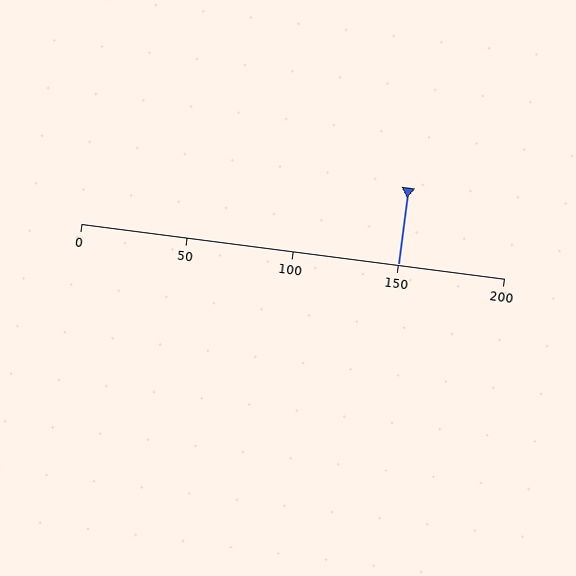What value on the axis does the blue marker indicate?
The marker indicates approximately 150.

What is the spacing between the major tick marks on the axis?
The major ticks are spaced 50 apart.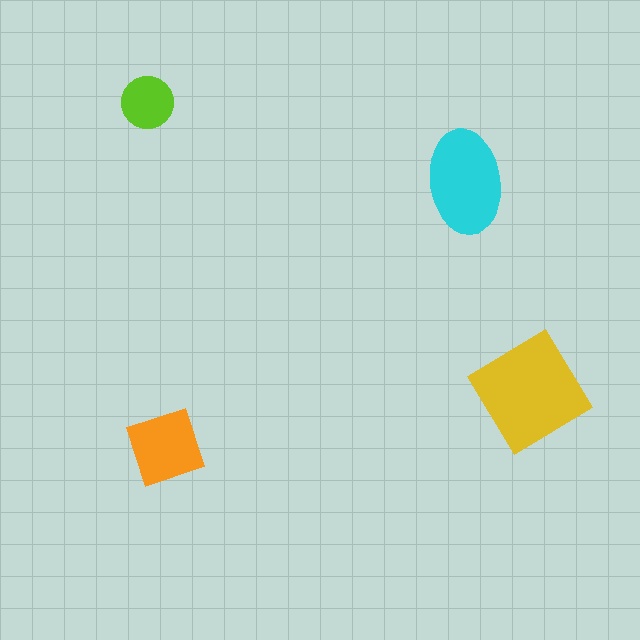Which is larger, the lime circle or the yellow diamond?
The yellow diamond.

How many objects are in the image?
There are 4 objects in the image.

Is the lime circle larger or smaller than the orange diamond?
Smaller.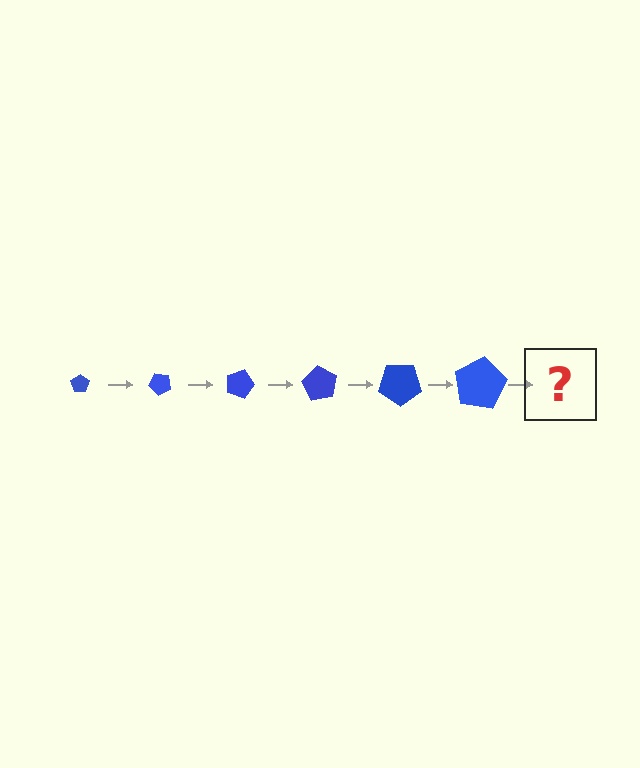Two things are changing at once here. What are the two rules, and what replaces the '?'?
The two rules are that the pentagon grows larger each step and it rotates 45 degrees each step. The '?' should be a pentagon, larger than the previous one and rotated 270 degrees from the start.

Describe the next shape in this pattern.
It should be a pentagon, larger than the previous one and rotated 270 degrees from the start.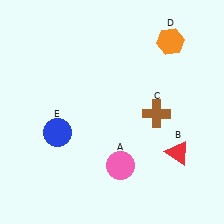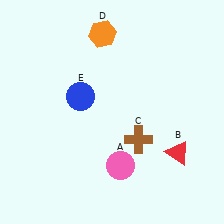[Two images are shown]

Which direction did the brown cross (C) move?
The brown cross (C) moved down.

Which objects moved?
The objects that moved are: the brown cross (C), the orange hexagon (D), the blue circle (E).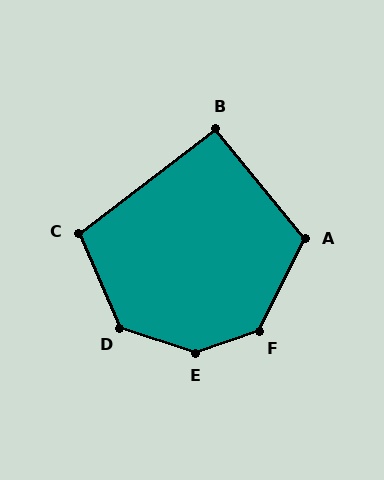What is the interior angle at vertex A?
Approximately 114 degrees (obtuse).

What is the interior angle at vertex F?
Approximately 136 degrees (obtuse).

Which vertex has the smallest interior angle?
B, at approximately 92 degrees.